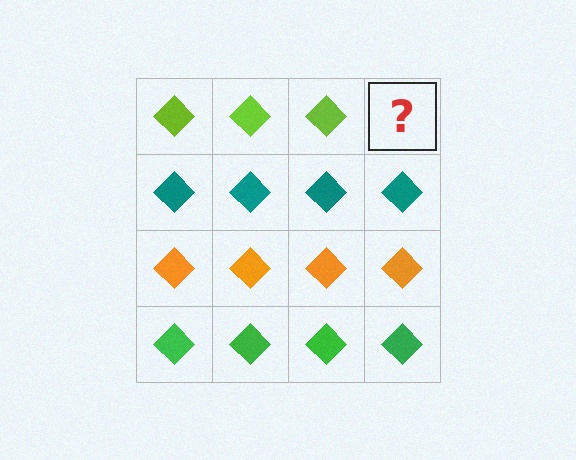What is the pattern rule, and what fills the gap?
The rule is that each row has a consistent color. The gap should be filled with a lime diamond.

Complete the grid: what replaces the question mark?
The question mark should be replaced with a lime diamond.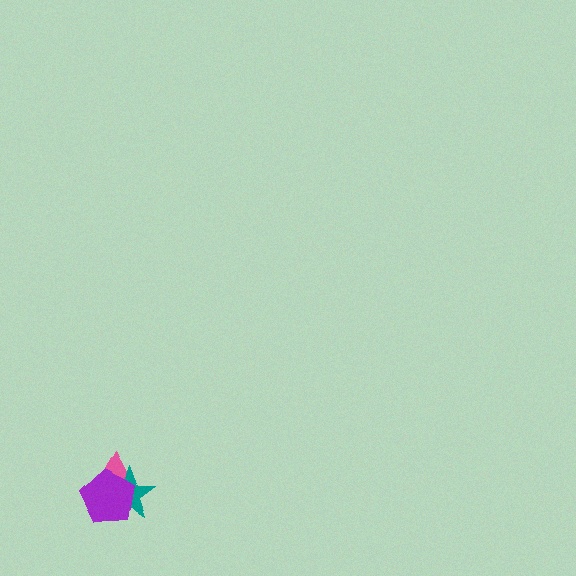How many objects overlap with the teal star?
2 objects overlap with the teal star.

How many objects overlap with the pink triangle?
2 objects overlap with the pink triangle.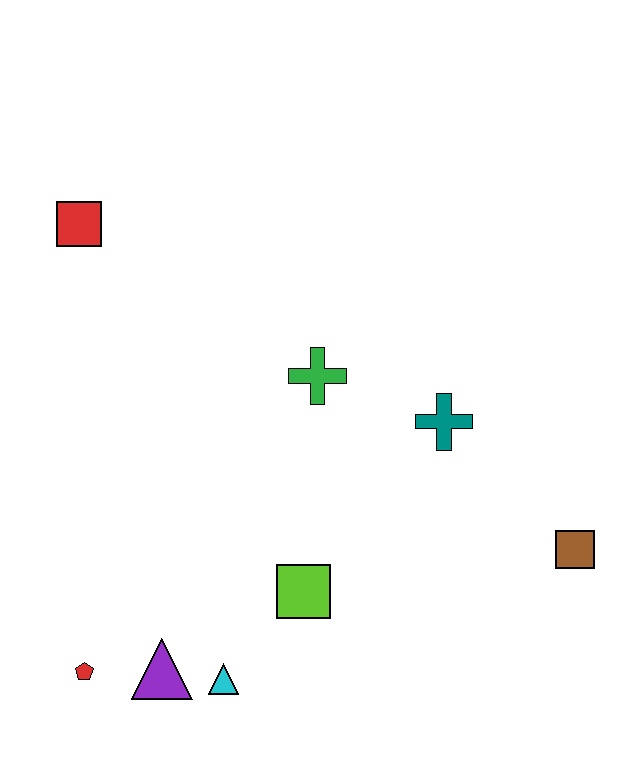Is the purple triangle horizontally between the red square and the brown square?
Yes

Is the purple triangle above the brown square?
No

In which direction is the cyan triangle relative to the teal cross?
The cyan triangle is below the teal cross.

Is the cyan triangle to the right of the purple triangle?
Yes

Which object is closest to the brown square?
The teal cross is closest to the brown square.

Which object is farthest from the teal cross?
The red pentagon is farthest from the teal cross.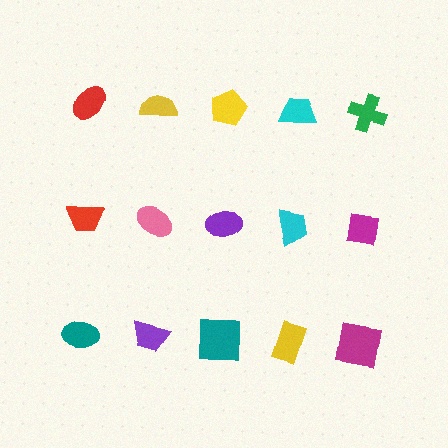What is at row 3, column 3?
A teal square.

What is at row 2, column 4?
A cyan trapezoid.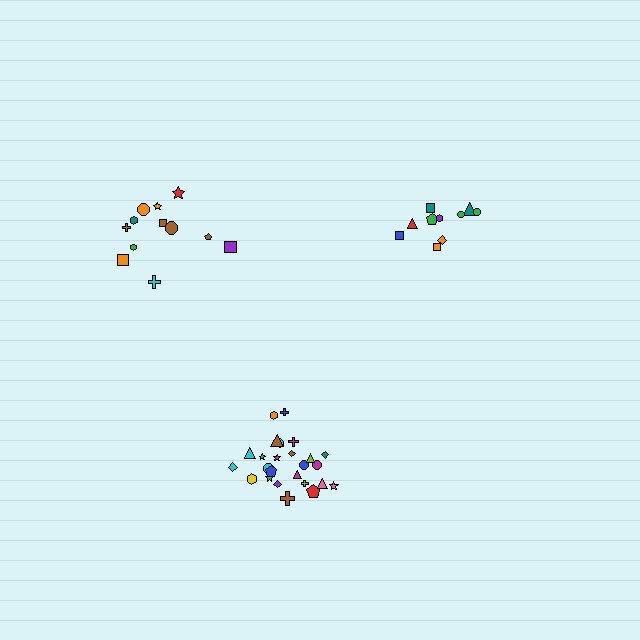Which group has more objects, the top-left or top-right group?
The top-left group.